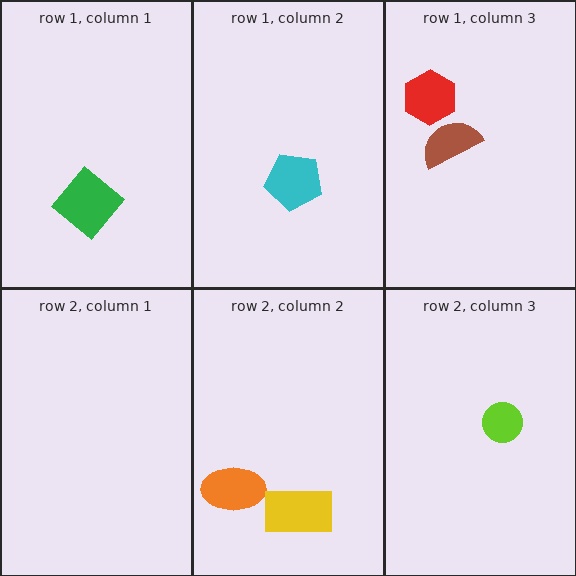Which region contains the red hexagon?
The row 1, column 3 region.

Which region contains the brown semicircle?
The row 1, column 3 region.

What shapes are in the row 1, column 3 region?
The red hexagon, the brown semicircle.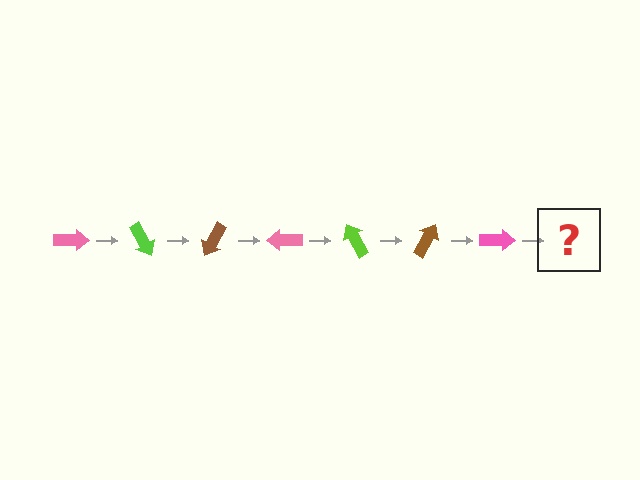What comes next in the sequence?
The next element should be a lime arrow, rotated 420 degrees from the start.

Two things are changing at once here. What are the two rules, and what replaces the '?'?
The two rules are that it rotates 60 degrees each step and the color cycles through pink, lime, and brown. The '?' should be a lime arrow, rotated 420 degrees from the start.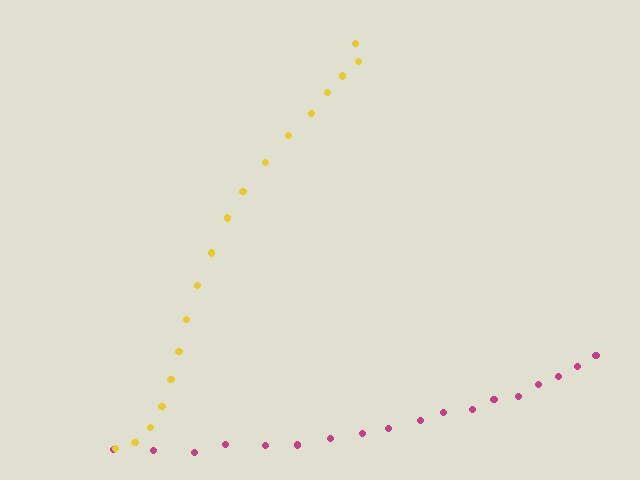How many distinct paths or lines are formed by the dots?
There are 2 distinct paths.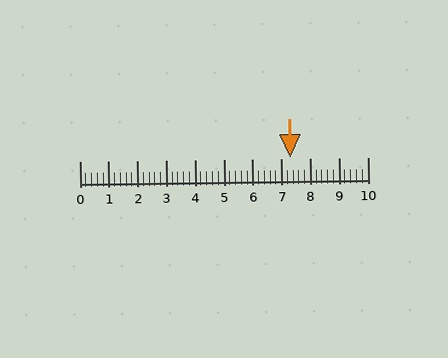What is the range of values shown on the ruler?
The ruler shows values from 0 to 10.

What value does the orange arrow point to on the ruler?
The orange arrow points to approximately 7.3.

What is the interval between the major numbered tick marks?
The major tick marks are spaced 1 units apart.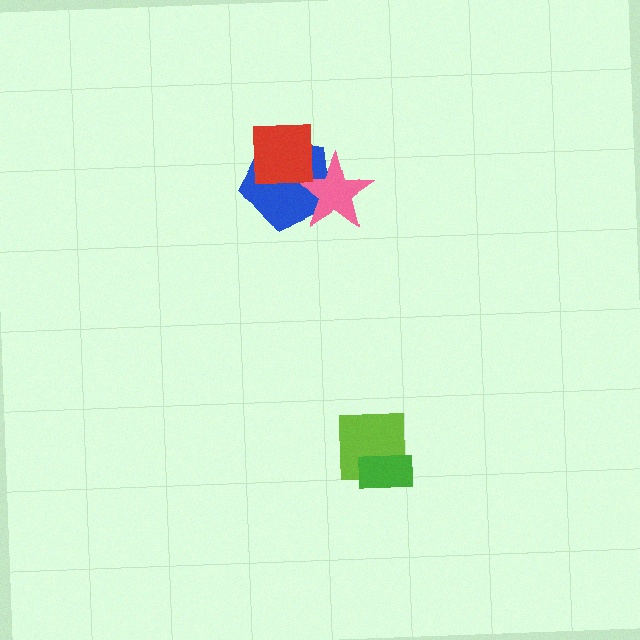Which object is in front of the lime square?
The green rectangle is in front of the lime square.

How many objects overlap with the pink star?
1 object overlaps with the pink star.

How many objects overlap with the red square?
1 object overlaps with the red square.